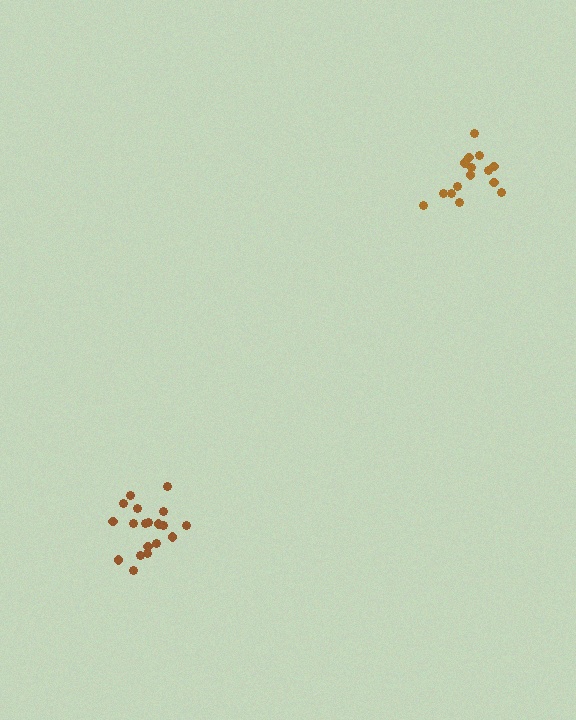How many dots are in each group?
Group 1: 19 dots, Group 2: 15 dots (34 total).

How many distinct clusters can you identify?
There are 2 distinct clusters.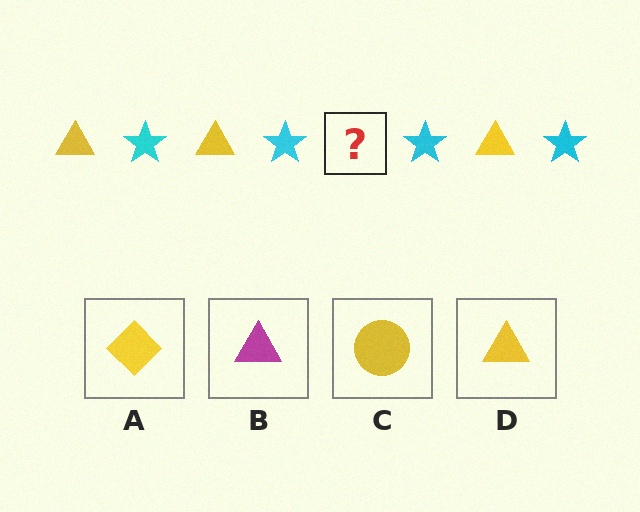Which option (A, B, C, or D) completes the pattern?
D.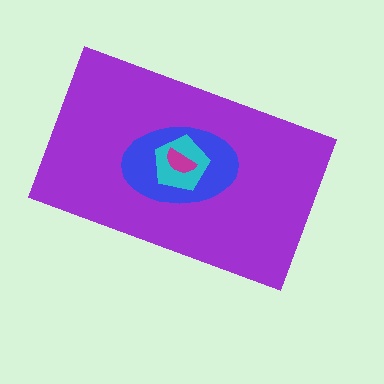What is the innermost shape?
The magenta semicircle.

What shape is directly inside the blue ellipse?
The cyan pentagon.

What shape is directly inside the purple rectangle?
The blue ellipse.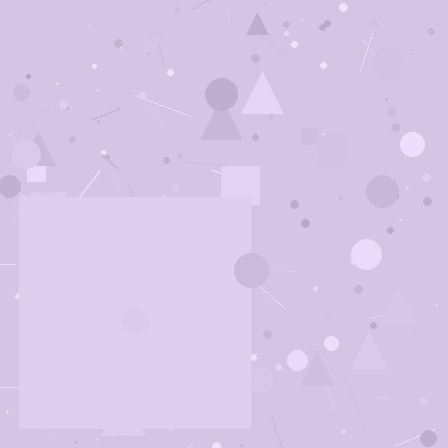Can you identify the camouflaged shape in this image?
The camouflaged shape is a square.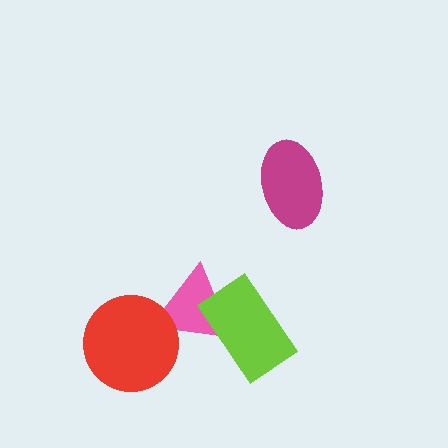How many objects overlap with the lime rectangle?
1 object overlaps with the lime rectangle.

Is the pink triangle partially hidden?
Yes, it is partially covered by another shape.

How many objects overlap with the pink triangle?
2 objects overlap with the pink triangle.